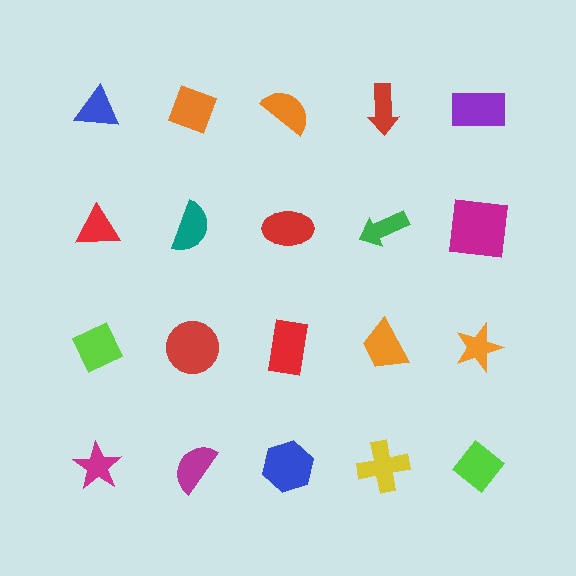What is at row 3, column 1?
A lime diamond.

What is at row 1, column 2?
An orange diamond.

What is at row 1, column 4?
A red arrow.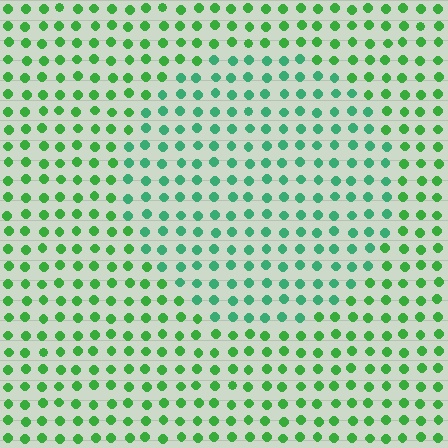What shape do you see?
I see a circle.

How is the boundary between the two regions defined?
The boundary is defined purely by a slight shift in hue (about 29 degrees). Spacing, size, and orientation are identical on both sides.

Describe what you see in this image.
The image is filled with small green elements in a uniform arrangement. A circle-shaped region is visible where the elements are tinted to a slightly different hue, forming a subtle color boundary.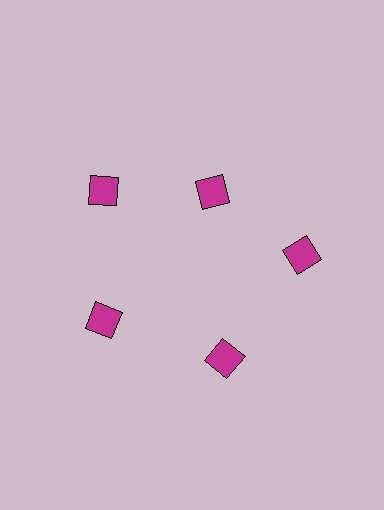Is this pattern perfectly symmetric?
No. The 5 magenta squares are arranged in a ring, but one element near the 1 o'clock position is pulled inward toward the center, breaking the 5-fold rotational symmetry.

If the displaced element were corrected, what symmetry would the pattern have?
It would have 5-fold rotational symmetry — the pattern would map onto itself every 72 degrees.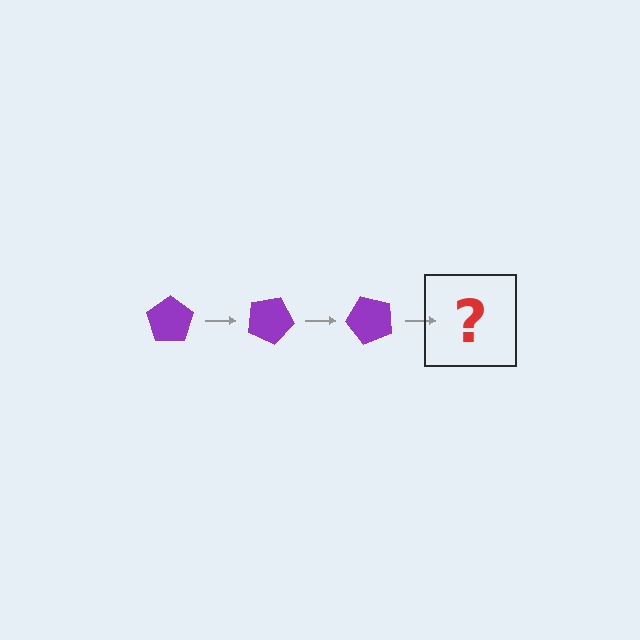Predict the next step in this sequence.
The next step is a purple pentagon rotated 75 degrees.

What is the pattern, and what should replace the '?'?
The pattern is that the pentagon rotates 25 degrees each step. The '?' should be a purple pentagon rotated 75 degrees.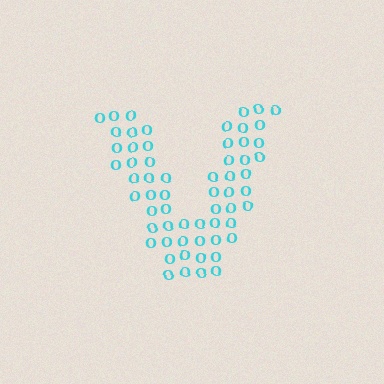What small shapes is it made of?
It is made of small letter O's.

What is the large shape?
The large shape is the letter V.